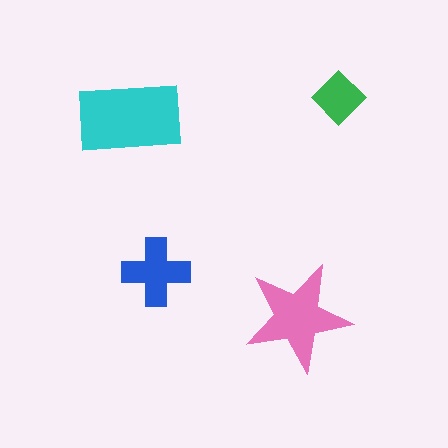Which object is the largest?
The cyan rectangle.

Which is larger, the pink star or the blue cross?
The pink star.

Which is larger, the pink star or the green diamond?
The pink star.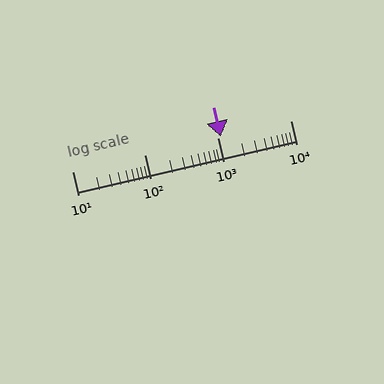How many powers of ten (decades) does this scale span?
The scale spans 3 decades, from 10 to 10000.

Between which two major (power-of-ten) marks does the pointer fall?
The pointer is between 1000 and 10000.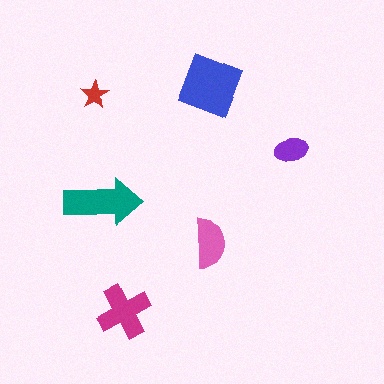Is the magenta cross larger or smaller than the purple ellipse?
Larger.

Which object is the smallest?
The red star.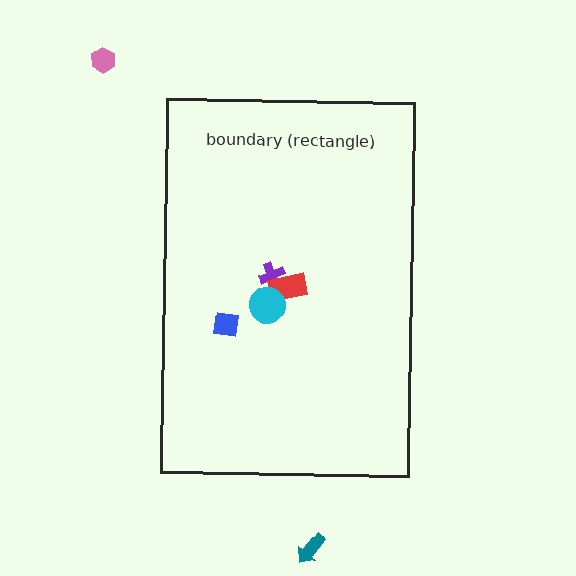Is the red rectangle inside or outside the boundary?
Inside.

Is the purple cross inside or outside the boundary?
Inside.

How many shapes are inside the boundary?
4 inside, 2 outside.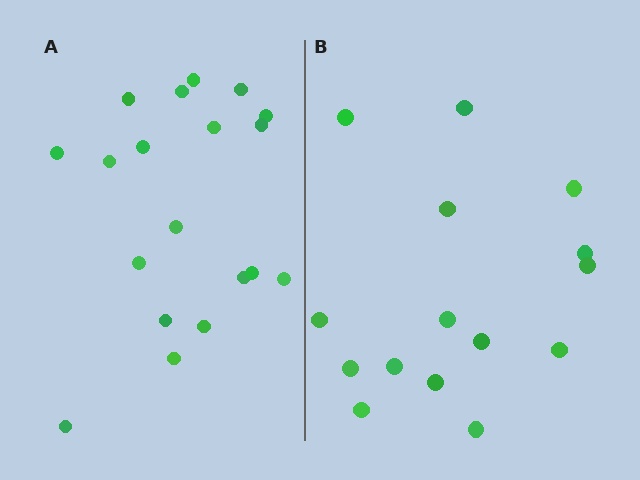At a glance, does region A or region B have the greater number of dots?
Region A (the left region) has more dots.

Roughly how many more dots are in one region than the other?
Region A has about 4 more dots than region B.